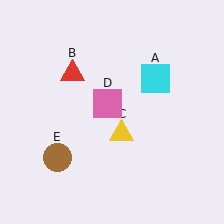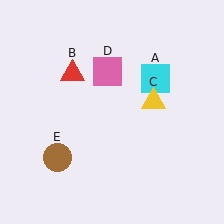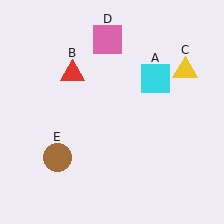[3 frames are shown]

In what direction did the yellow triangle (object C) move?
The yellow triangle (object C) moved up and to the right.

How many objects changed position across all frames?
2 objects changed position: yellow triangle (object C), pink square (object D).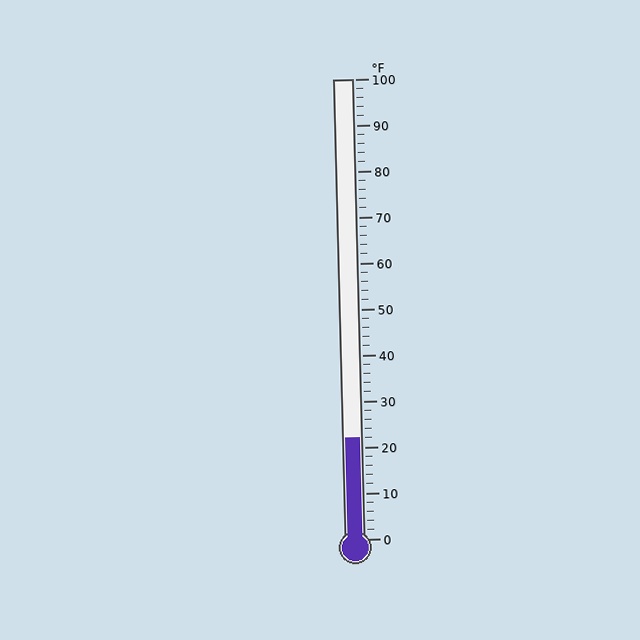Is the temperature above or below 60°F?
The temperature is below 60°F.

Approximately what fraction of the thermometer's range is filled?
The thermometer is filled to approximately 20% of its range.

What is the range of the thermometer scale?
The thermometer scale ranges from 0°F to 100°F.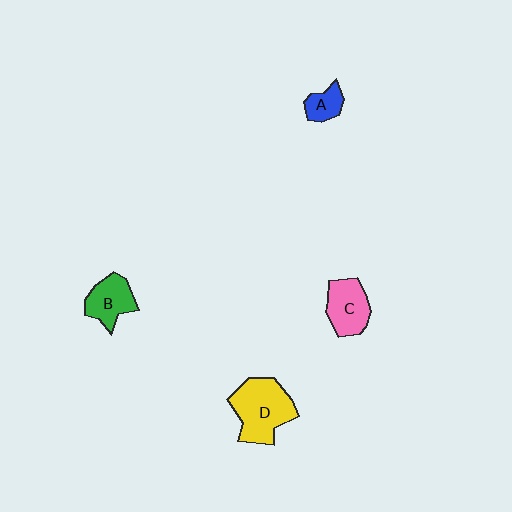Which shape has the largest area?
Shape D (yellow).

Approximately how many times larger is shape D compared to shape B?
Approximately 1.6 times.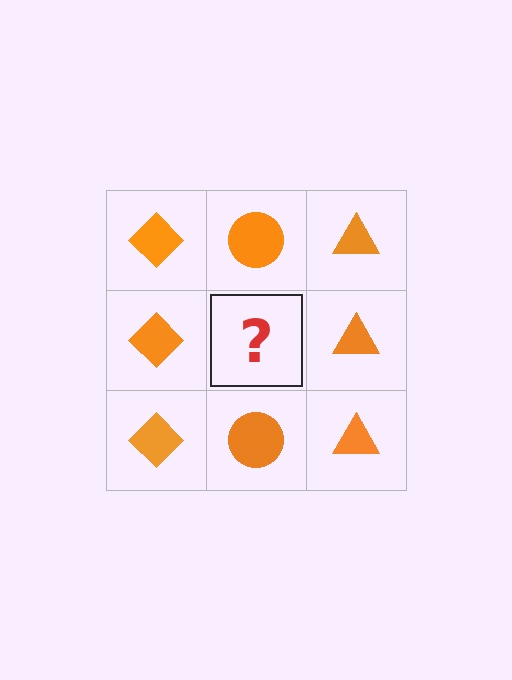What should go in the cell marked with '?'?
The missing cell should contain an orange circle.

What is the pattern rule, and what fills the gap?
The rule is that each column has a consistent shape. The gap should be filled with an orange circle.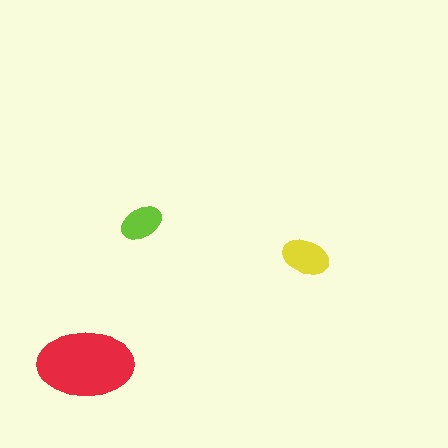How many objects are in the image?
There are 3 objects in the image.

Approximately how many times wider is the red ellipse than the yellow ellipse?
About 2 times wider.